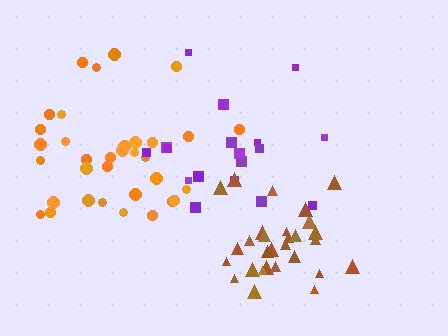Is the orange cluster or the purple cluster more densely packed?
Orange.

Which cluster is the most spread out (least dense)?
Purple.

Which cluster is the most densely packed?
Brown.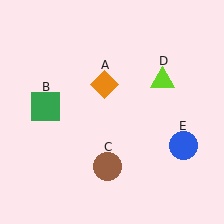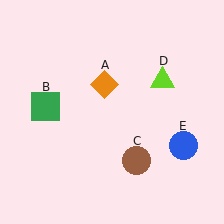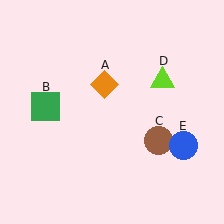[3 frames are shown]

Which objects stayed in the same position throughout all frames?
Orange diamond (object A) and green square (object B) and lime triangle (object D) and blue circle (object E) remained stationary.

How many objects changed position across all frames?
1 object changed position: brown circle (object C).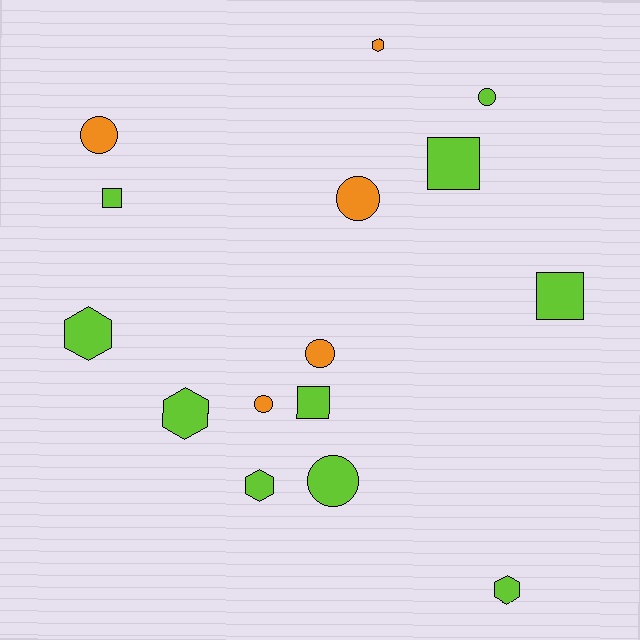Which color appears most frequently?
Lime, with 10 objects.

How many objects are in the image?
There are 15 objects.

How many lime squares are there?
There are 4 lime squares.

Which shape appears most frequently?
Circle, with 6 objects.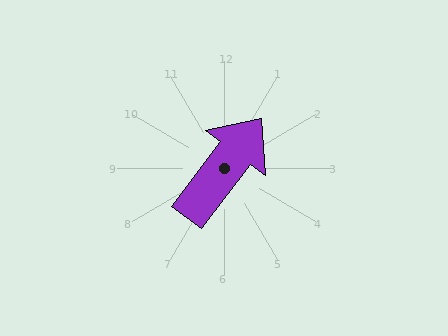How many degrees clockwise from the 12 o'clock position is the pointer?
Approximately 37 degrees.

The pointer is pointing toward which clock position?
Roughly 1 o'clock.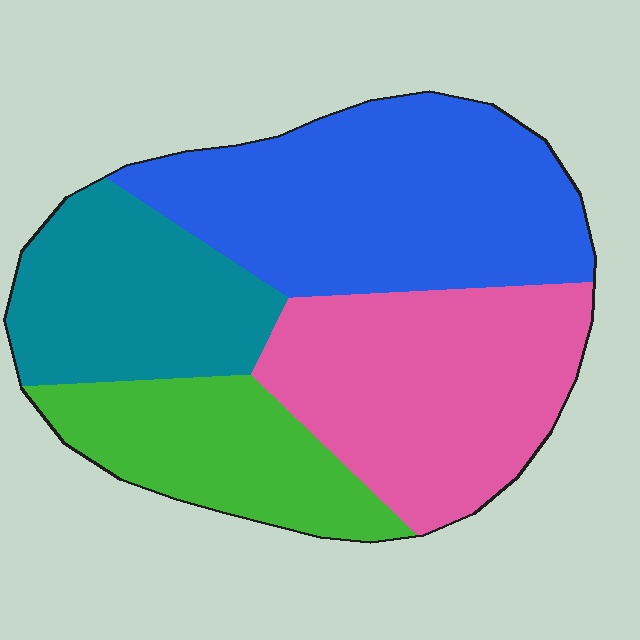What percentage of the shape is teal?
Teal covers 20% of the shape.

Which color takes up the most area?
Blue, at roughly 35%.